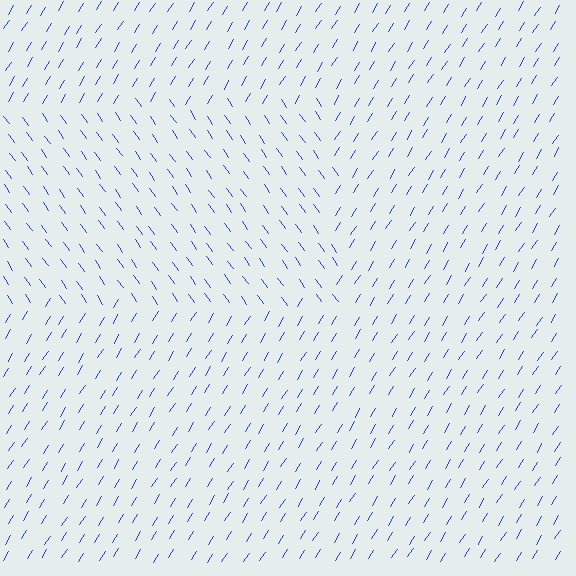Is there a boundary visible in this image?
Yes, there is a texture boundary formed by a change in line orientation.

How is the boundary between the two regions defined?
The boundary is defined purely by a change in line orientation (approximately 68 degrees difference). All lines are the same color and thickness.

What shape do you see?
I see a rectangle.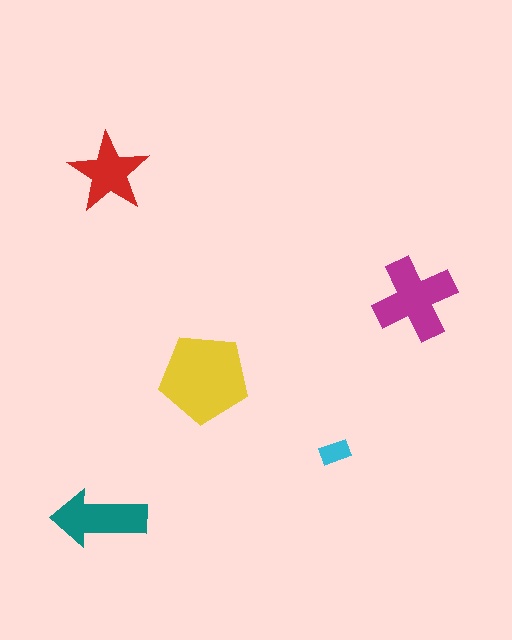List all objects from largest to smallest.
The yellow pentagon, the magenta cross, the teal arrow, the red star, the cyan rectangle.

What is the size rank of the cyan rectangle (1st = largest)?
5th.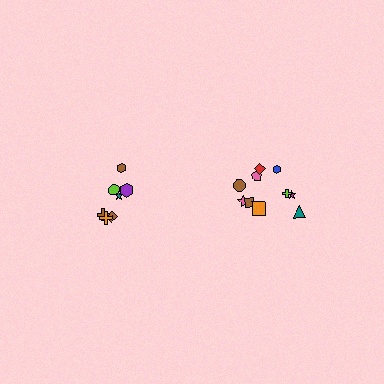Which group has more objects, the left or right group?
The right group.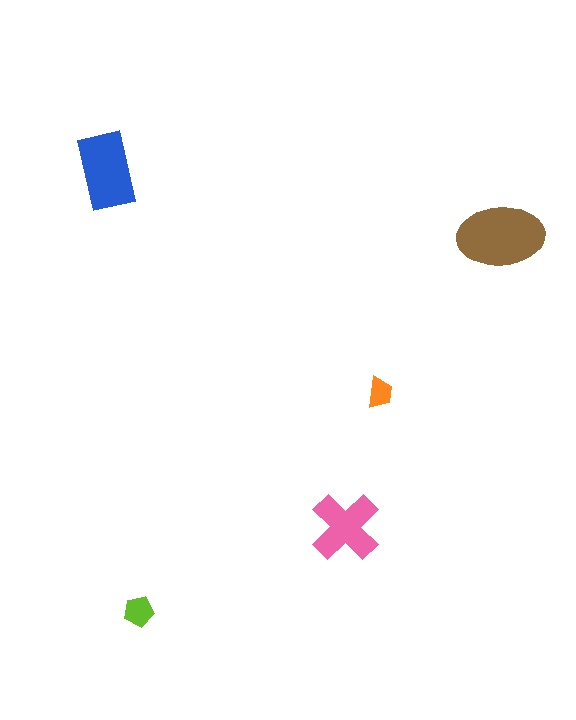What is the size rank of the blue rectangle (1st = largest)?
2nd.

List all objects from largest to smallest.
The brown ellipse, the blue rectangle, the pink cross, the lime pentagon, the orange trapezoid.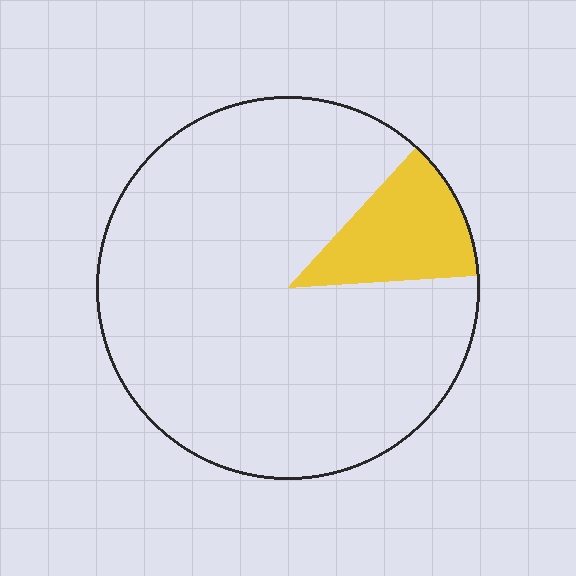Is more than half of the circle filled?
No.